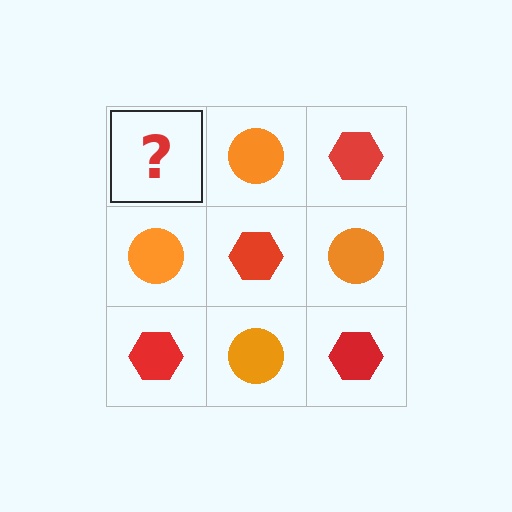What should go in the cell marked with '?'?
The missing cell should contain a red hexagon.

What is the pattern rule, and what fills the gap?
The rule is that it alternates red hexagon and orange circle in a checkerboard pattern. The gap should be filled with a red hexagon.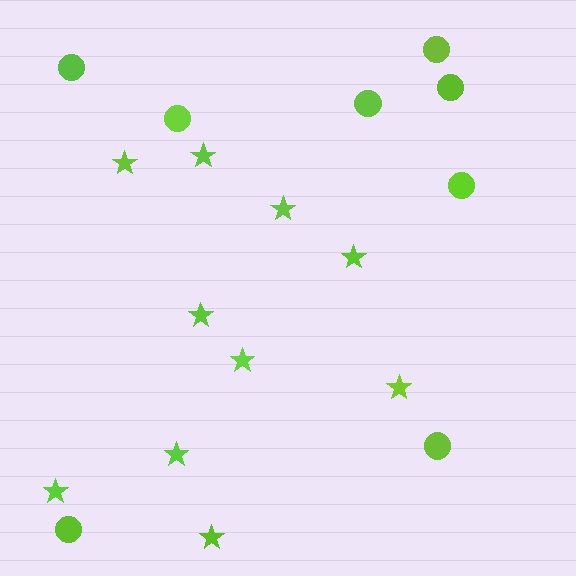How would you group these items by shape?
There are 2 groups: one group of stars (10) and one group of circles (8).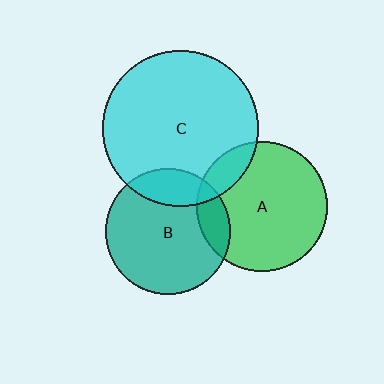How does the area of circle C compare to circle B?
Approximately 1.5 times.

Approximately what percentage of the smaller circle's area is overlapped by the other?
Approximately 15%.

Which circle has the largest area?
Circle C (cyan).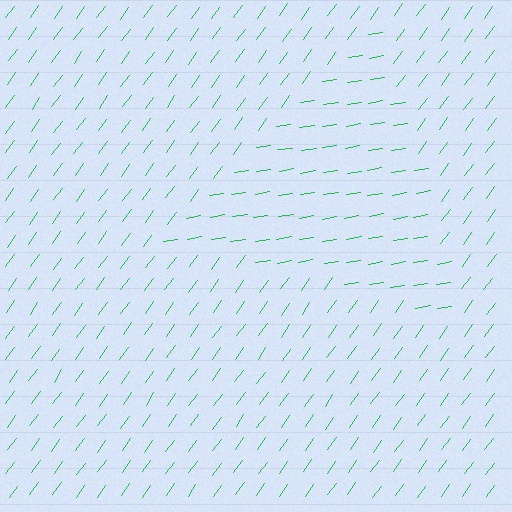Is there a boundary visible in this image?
Yes, there is a texture boundary formed by a change in line orientation.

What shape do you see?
I see a triangle.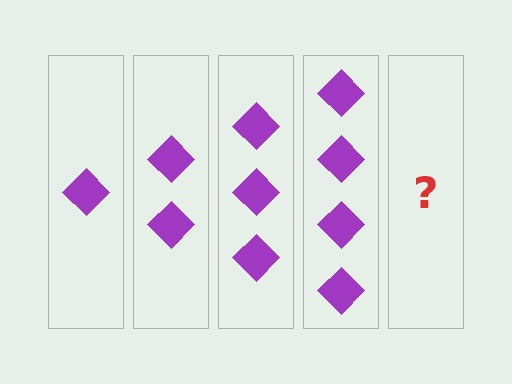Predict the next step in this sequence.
The next step is 5 diamonds.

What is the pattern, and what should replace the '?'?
The pattern is that each step adds one more diamond. The '?' should be 5 diamonds.